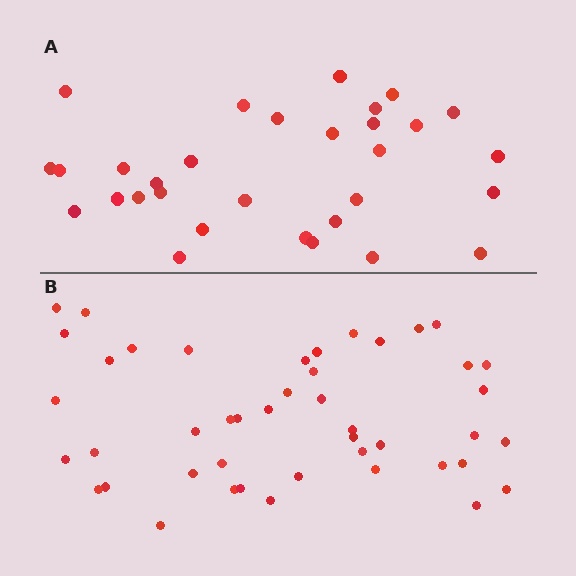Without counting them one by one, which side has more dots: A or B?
Region B (the bottom region) has more dots.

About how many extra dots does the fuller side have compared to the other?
Region B has approximately 15 more dots than region A.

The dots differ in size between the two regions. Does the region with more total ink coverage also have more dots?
No. Region A has more total ink coverage because its dots are larger, but region B actually contains more individual dots. Total area can be misleading — the number of items is what matters here.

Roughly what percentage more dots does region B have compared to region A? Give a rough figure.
About 45% more.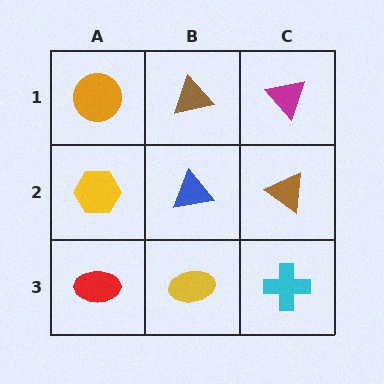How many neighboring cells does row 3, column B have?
3.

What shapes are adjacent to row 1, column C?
A brown triangle (row 2, column C), a brown triangle (row 1, column B).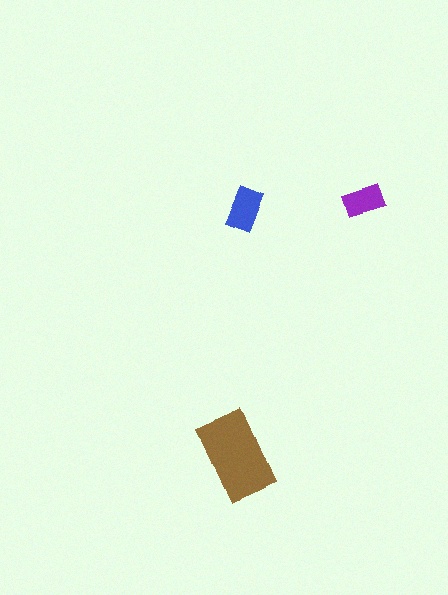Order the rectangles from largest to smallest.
the brown one, the blue one, the purple one.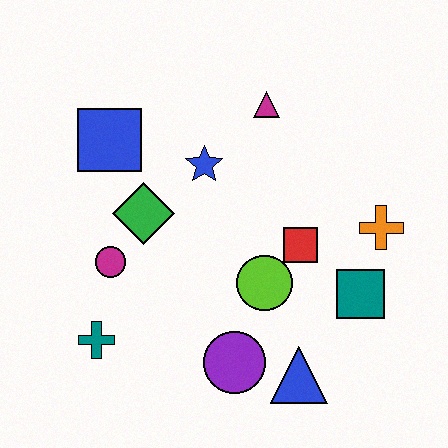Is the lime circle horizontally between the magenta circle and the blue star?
No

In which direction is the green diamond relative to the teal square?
The green diamond is to the left of the teal square.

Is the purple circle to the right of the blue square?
Yes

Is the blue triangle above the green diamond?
No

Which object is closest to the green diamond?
The magenta circle is closest to the green diamond.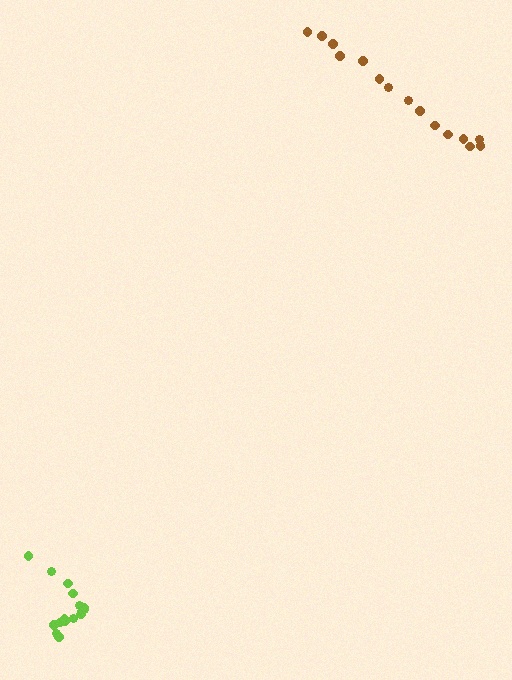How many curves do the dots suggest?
There are 2 distinct paths.